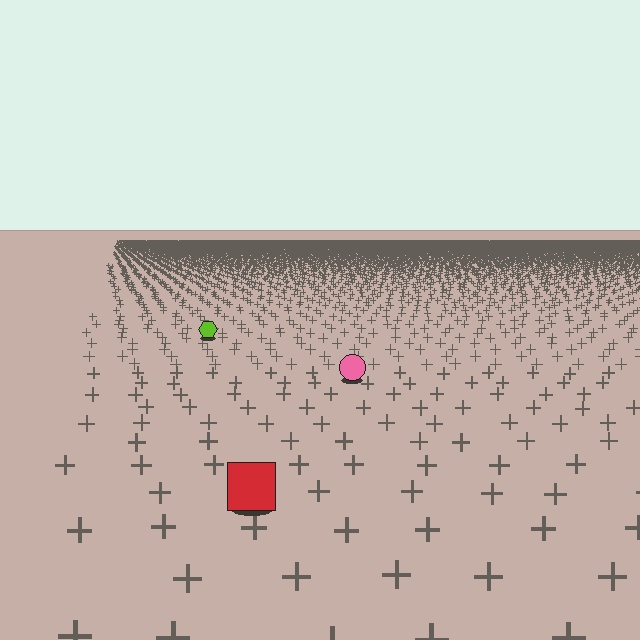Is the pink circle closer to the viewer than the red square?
No. The red square is closer — you can tell from the texture gradient: the ground texture is coarser near it.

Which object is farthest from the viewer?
The lime hexagon is farthest from the viewer. It appears smaller and the ground texture around it is denser.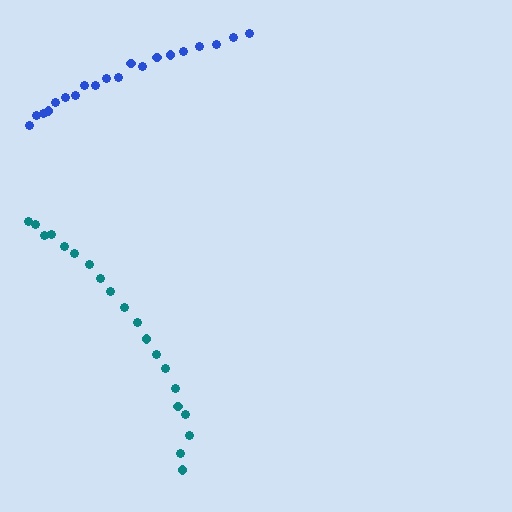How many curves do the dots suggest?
There are 2 distinct paths.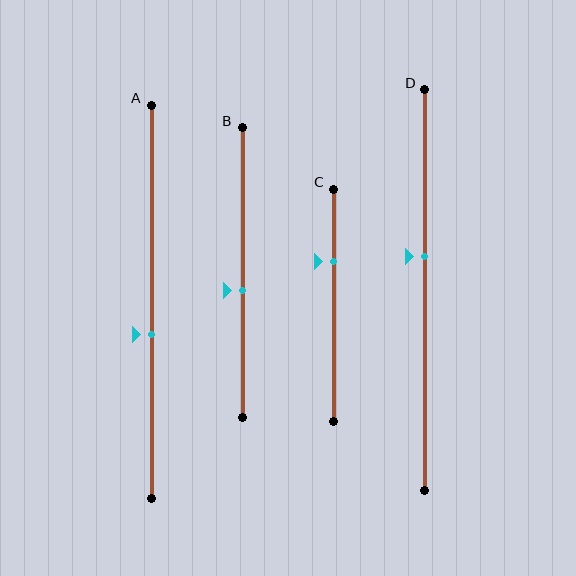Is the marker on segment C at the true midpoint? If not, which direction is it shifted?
No, the marker on segment C is shifted upward by about 19% of the segment length.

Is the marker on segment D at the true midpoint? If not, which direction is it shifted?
No, the marker on segment D is shifted upward by about 8% of the segment length.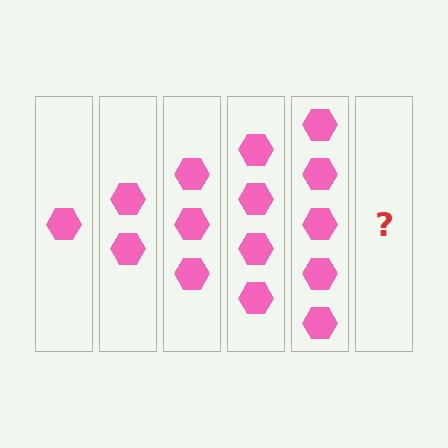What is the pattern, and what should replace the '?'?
The pattern is that each step adds one more hexagon. The '?' should be 6 hexagons.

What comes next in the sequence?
The next element should be 6 hexagons.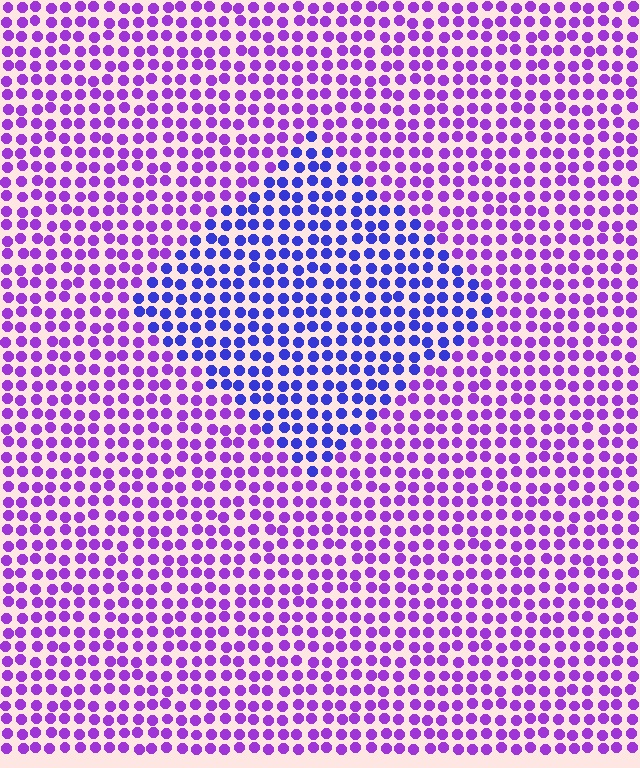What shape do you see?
I see a diamond.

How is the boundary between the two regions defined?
The boundary is defined purely by a slight shift in hue (about 40 degrees). Spacing, size, and orientation are identical on both sides.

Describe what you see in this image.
The image is filled with small purple elements in a uniform arrangement. A diamond-shaped region is visible where the elements are tinted to a slightly different hue, forming a subtle color boundary.